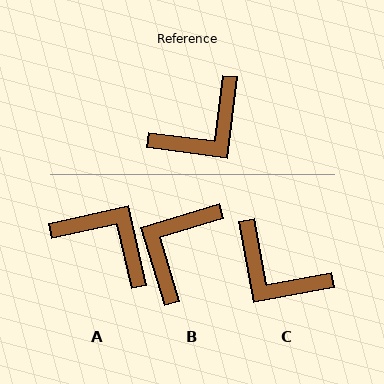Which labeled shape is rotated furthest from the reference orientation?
B, about 156 degrees away.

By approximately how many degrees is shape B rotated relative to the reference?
Approximately 156 degrees clockwise.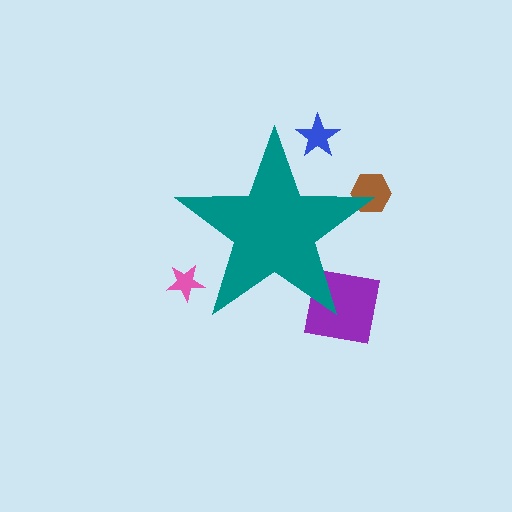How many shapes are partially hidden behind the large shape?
4 shapes are partially hidden.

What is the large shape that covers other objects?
A teal star.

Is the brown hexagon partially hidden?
Yes, the brown hexagon is partially hidden behind the teal star.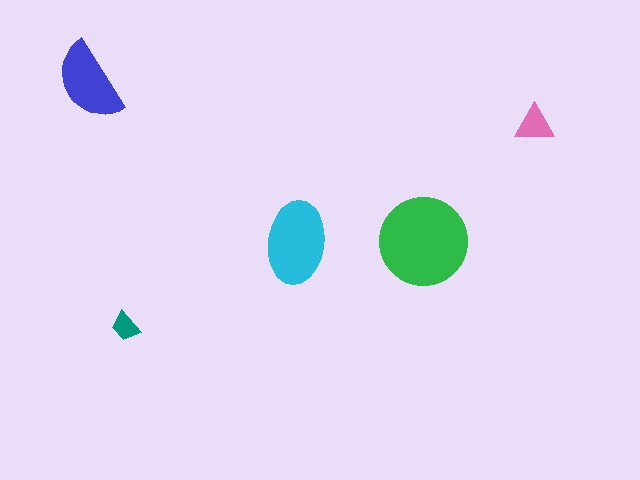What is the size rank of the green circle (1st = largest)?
1st.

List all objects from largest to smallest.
The green circle, the cyan ellipse, the blue semicircle, the pink triangle, the teal trapezoid.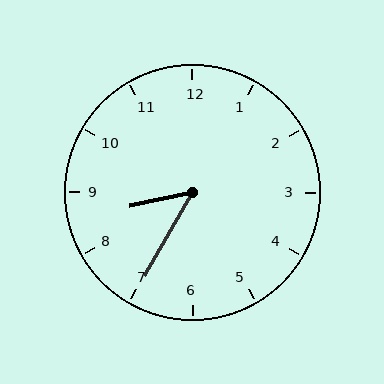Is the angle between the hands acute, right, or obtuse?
It is acute.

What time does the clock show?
8:35.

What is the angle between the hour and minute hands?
Approximately 48 degrees.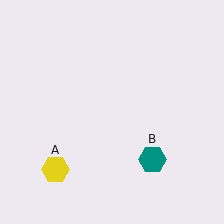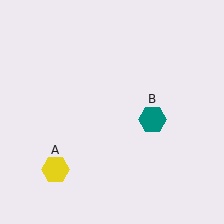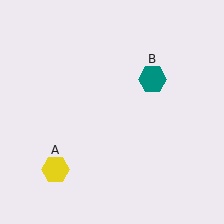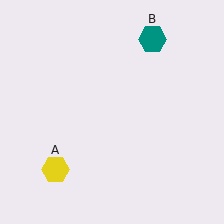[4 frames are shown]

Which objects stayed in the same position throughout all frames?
Yellow hexagon (object A) remained stationary.